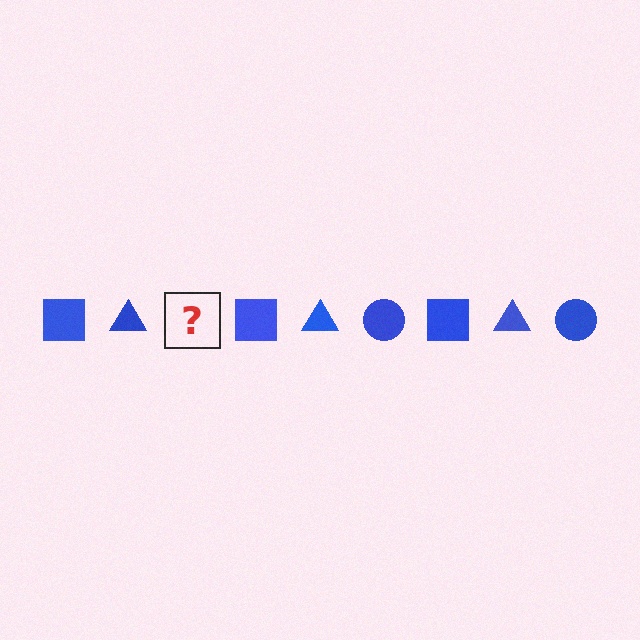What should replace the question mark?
The question mark should be replaced with a blue circle.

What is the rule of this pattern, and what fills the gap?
The rule is that the pattern cycles through square, triangle, circle shapes in blue. The gap should be filled with a blue circle.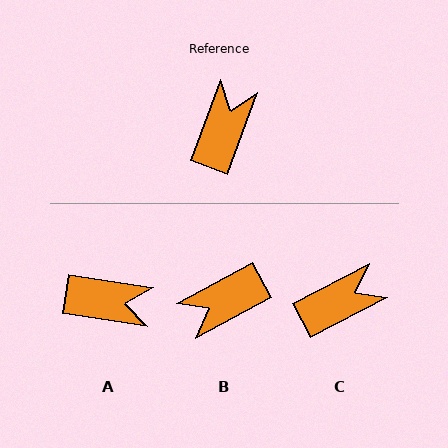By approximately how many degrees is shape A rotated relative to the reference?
Approximately 78 degrees clockwise.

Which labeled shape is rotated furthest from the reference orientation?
B, about 139 degrees away.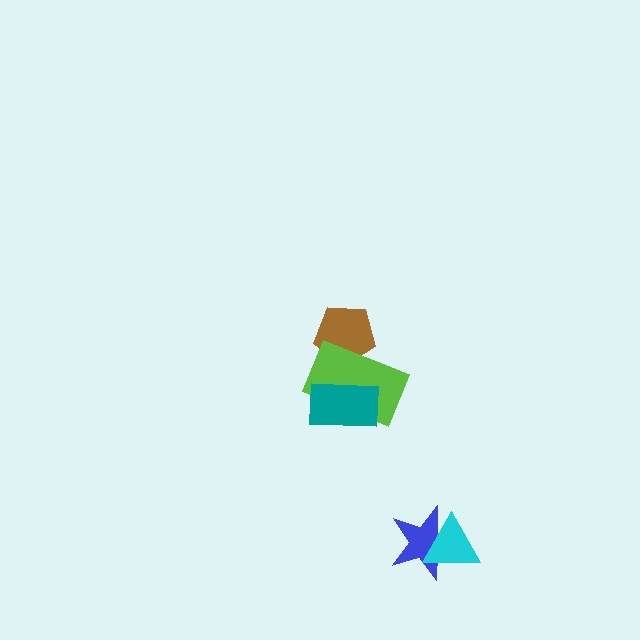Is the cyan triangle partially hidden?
No, no other shape covers it.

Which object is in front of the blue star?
The cyan triangle is in front of the blue star.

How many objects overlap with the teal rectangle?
1 object overlaps with the teal rectangle.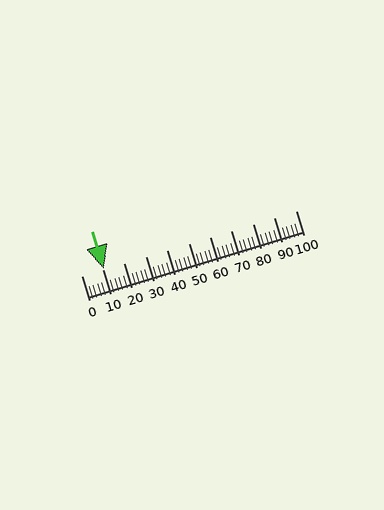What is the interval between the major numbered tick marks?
The major tick marks are spaced 10 units apart.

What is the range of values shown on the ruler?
The ruler shows values from 0 to 100.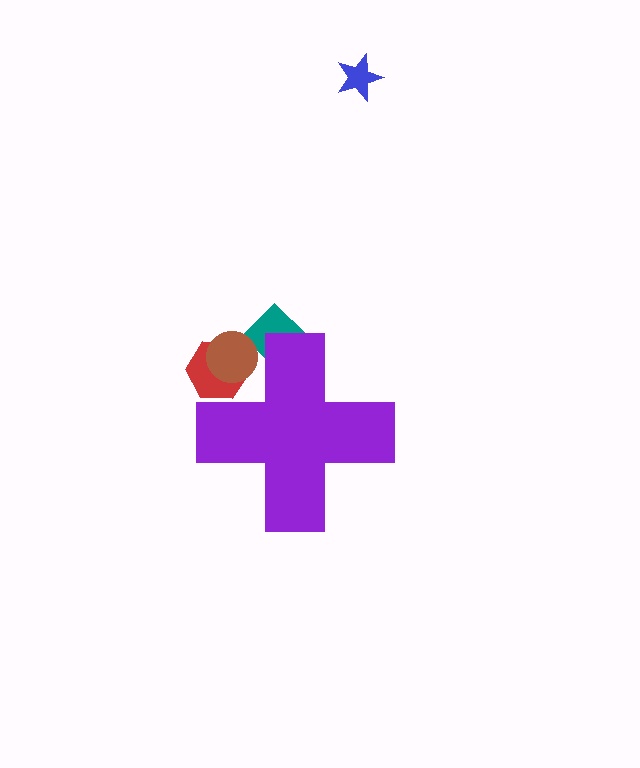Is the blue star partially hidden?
No, the blue star is fully visible.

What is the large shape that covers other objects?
A purple cross.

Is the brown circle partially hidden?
Yes, the brown circle is partially hidden behind the purple cross.